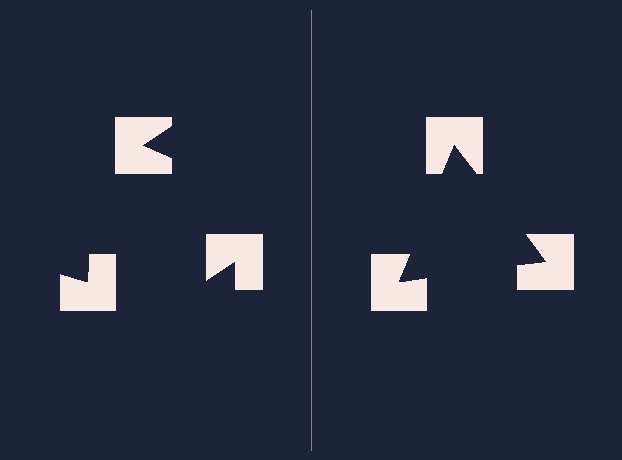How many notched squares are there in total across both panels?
6 — 3 on each side.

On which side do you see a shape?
An illusory triangle appears on the right side. On the left side the wedge cuts are rotated, so no coherent shape forms.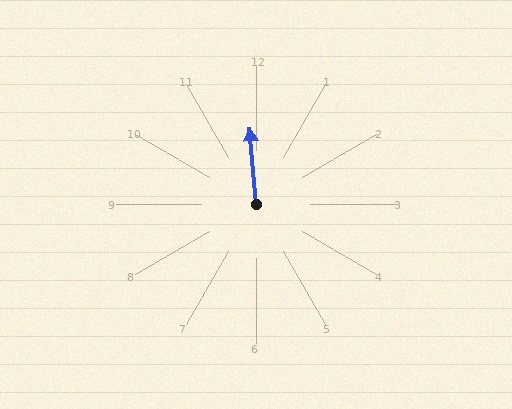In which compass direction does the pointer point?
North.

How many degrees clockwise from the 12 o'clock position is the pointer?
Approximately 355 degrees.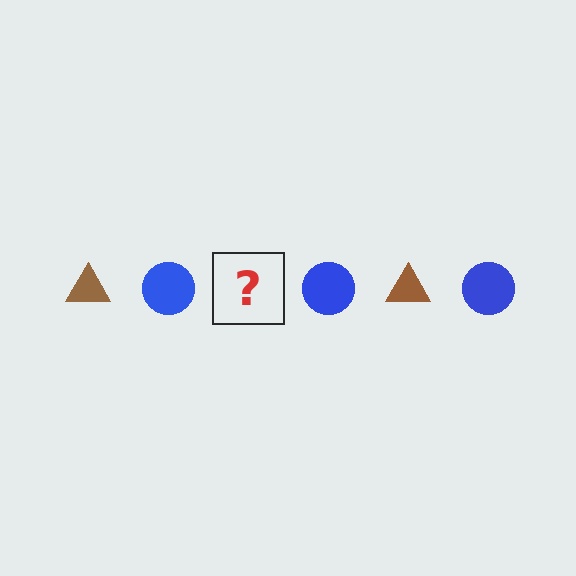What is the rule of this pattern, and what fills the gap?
The rule is that the pattern alternates between brown triangle and blue circle. The gap should be filled with a brown triangle.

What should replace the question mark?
The question mark should be replaced with a brown triangle.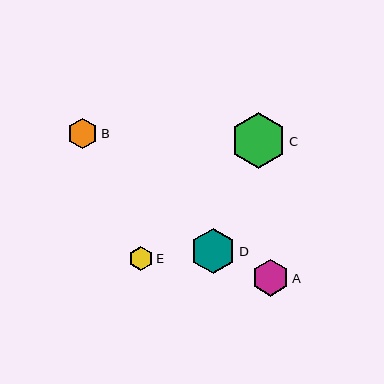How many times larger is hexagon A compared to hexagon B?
Hexagon A is approximately 1.2 times the size of hexagon B.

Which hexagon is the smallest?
Hexagon E is the smallest with a size of approximately 24 pixels.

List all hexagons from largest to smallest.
From largest to smallest: C, D, A, B, E.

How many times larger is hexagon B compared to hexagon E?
Hexagon B is approximately 1.3 times the size of hexagon E.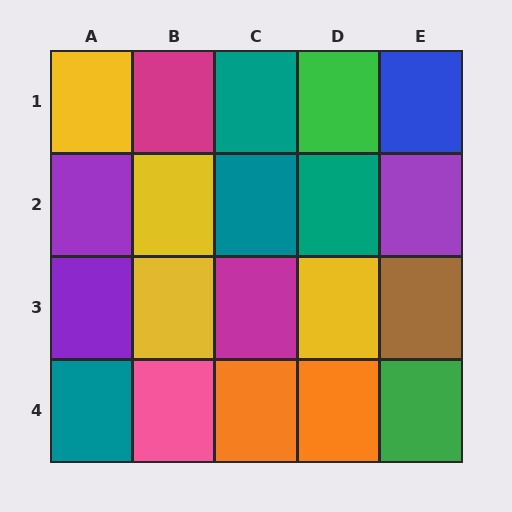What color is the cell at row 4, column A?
Teal.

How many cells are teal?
4 cells are teal.